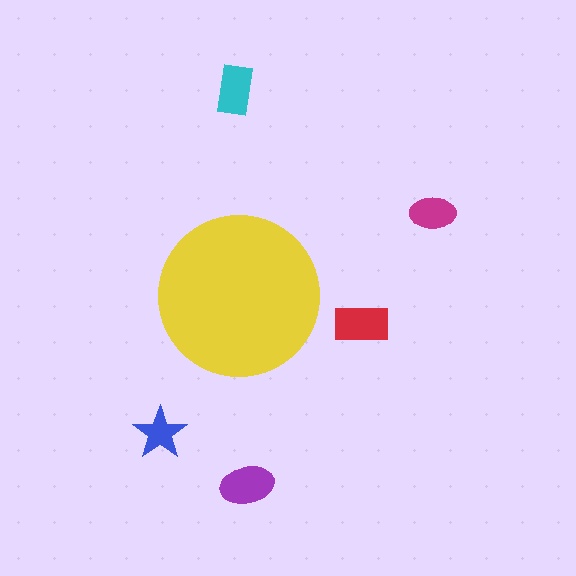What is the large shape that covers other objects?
A yellow circle.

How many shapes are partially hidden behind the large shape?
0 shapes are partially hidden.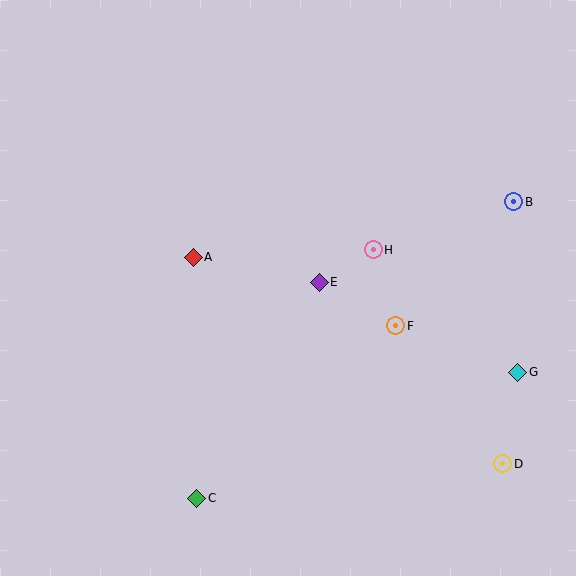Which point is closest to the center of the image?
Point E at (319, 282) is closest to the center.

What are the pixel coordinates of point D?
Point D is at (503, 464).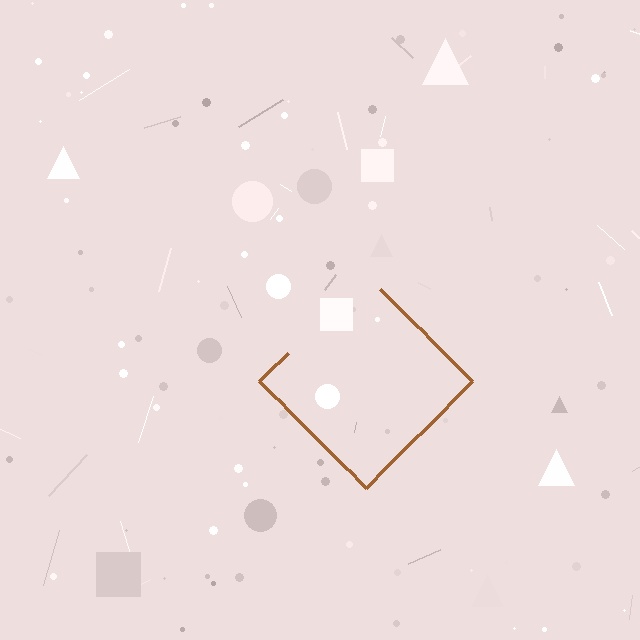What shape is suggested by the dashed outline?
The dashed outline suggests a diamond.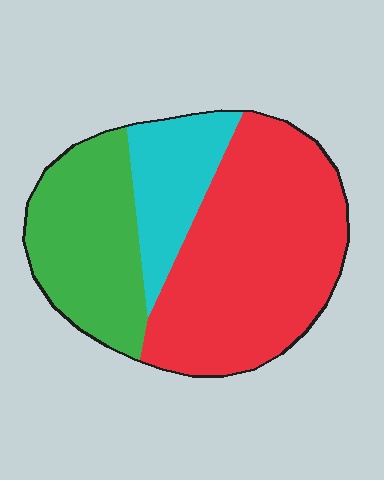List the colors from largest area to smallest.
From largest to smallest: red, green, cyan.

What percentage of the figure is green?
Green takes up about one third (1/3) of the figure.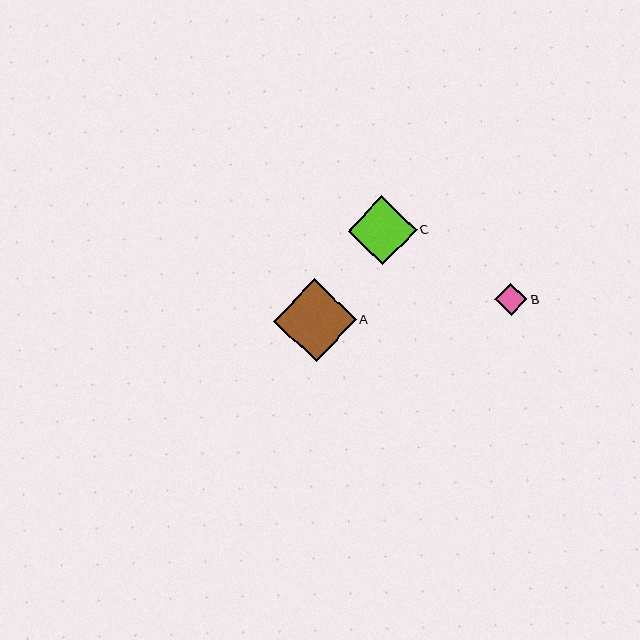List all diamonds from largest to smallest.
From largest to smallest: A, C, B.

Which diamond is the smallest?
Diamond B is the smallest with a size of approximately 33 pixels.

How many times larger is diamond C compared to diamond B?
Diamond C is approximately 2.1 times the size of diamond B.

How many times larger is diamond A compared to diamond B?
Diamond A is approximately 2.5 times the size of diamond B.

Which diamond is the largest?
Diamond A is the largest with a size of approximately 83 pixels.